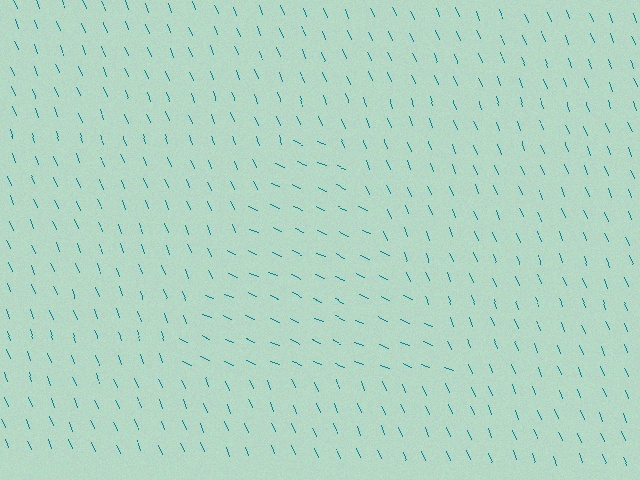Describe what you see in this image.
The image is filled with small teal line segments. A triangle region in the image has lines oriented differently from the surrounding lines, creating a visible texture boundary.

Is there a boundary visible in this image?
Yes, there is a texture boundary formed by a change in line orientation.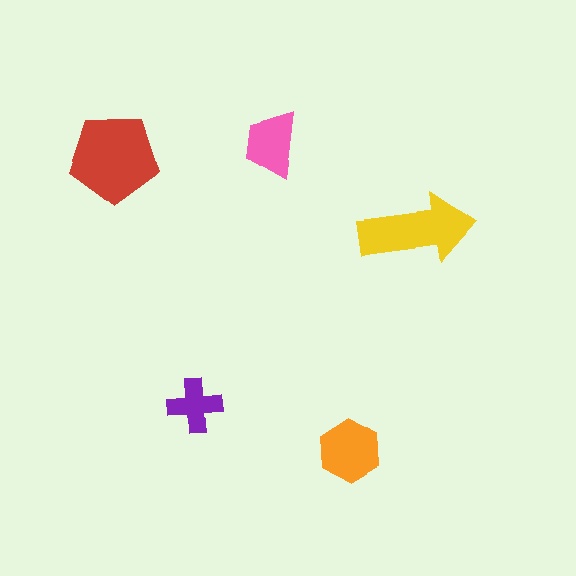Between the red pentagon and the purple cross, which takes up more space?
The red pentagon.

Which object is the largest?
The red pentagon.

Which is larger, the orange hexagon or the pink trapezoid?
The orange hexagon.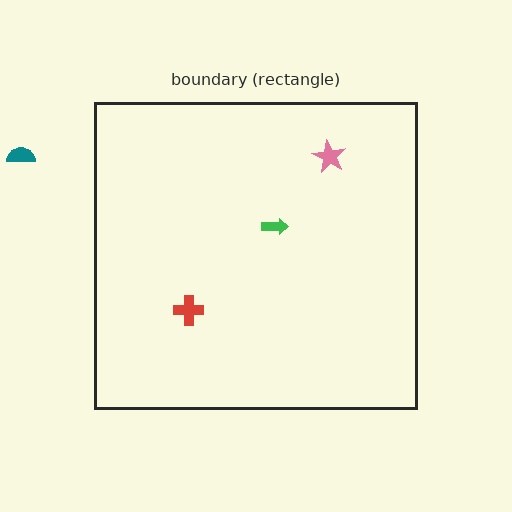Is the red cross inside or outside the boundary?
Inside.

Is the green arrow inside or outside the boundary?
Inside.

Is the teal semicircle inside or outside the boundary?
Outside.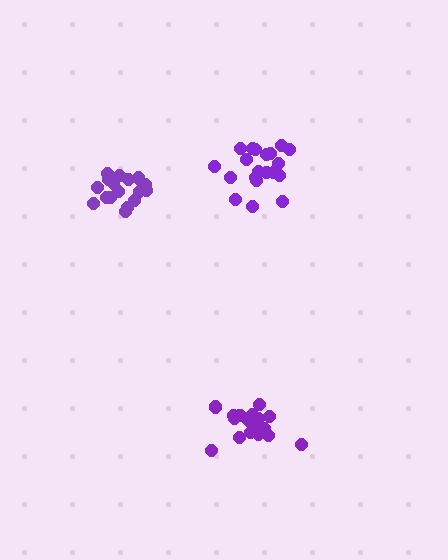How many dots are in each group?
Group 1: 17 dots, Group 2: 20 dots, Group 3: 18 dots (55 total).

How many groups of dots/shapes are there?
There are 3 groups.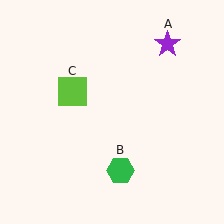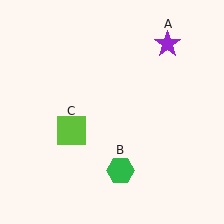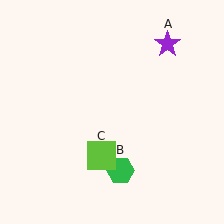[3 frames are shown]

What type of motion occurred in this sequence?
The lime square (object C) rotated counterclockwise around the center of the scene.